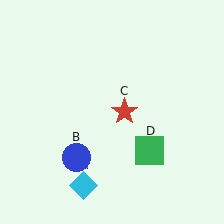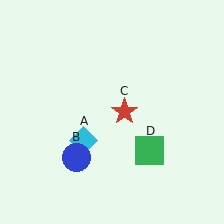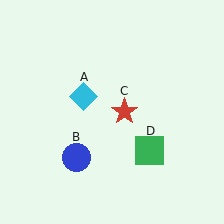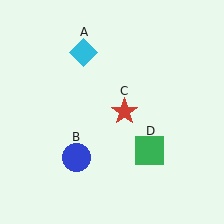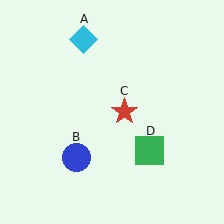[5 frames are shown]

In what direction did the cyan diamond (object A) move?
The cyan diamond (object A) moved up.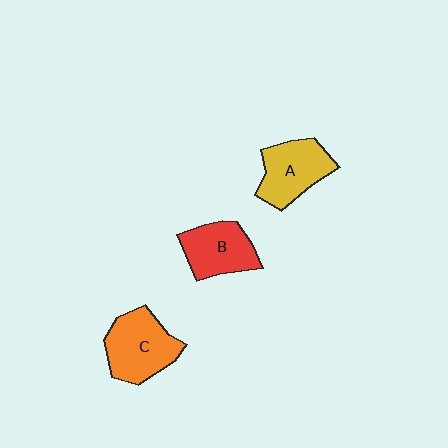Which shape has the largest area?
Shape C (orange).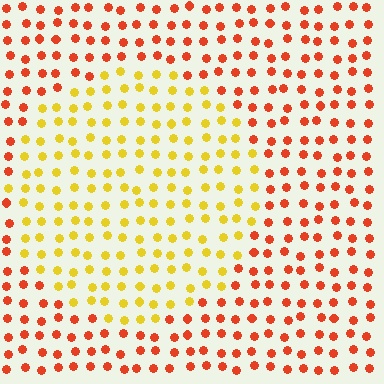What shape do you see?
I see a circle.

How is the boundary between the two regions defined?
The boundary is defined purely by a slight shift in hue (about 45 degrees). Spacing, size, and orientation are identical on both sides.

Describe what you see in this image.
The image is filled with small red elements in a uniform arrangement. A circle-shaped region is visible where the elements are tinted to a slightly different hue, forming a subtle color boundary.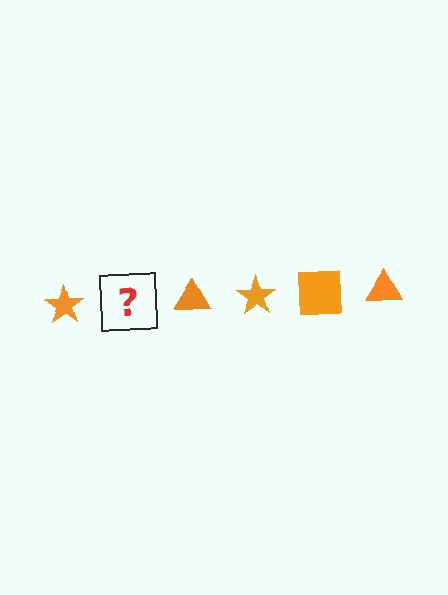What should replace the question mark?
The question mark should be replaced with an orange square.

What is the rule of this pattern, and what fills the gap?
The rule is that the pattern cycles through star, square, triangle shapes in orange. The gap should be filled with an orange square.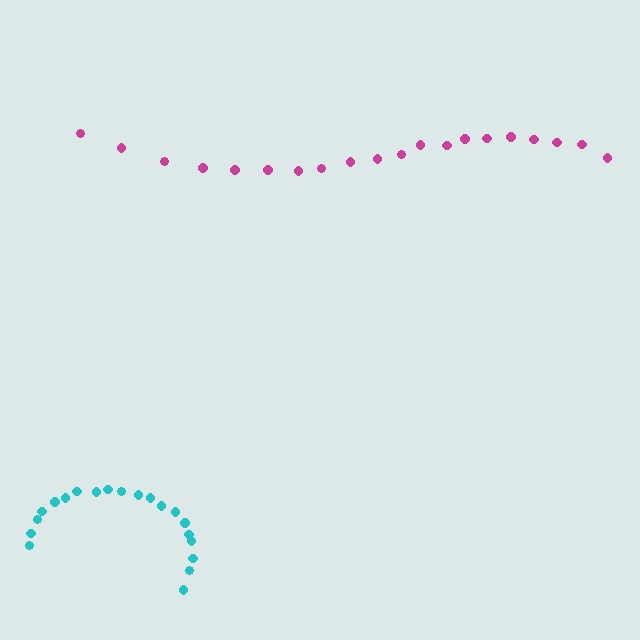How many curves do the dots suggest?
There are 2 distinct paths.